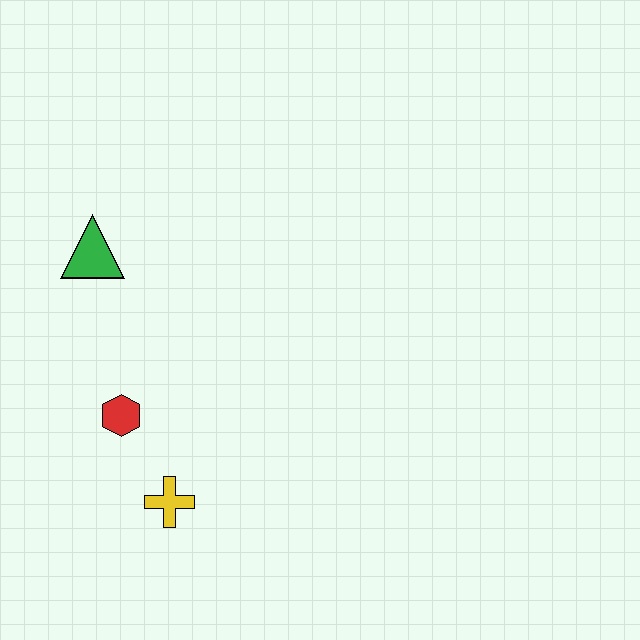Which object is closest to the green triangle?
The red hexagon is closest to the green triangle.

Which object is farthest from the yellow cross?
The green triangle is farthest from the yellow cross.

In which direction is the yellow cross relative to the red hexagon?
The yellow cross is below the red hexagon.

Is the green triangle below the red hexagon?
No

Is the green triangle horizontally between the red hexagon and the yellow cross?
No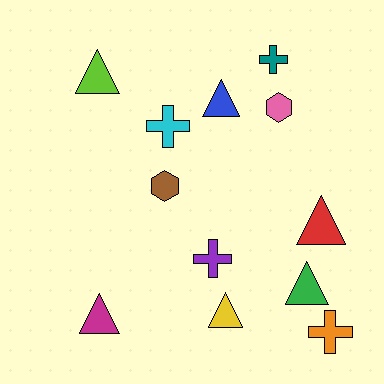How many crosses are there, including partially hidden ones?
There are 4 crosses.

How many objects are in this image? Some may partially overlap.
There are 12 objects.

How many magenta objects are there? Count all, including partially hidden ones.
There is 1 magenta object.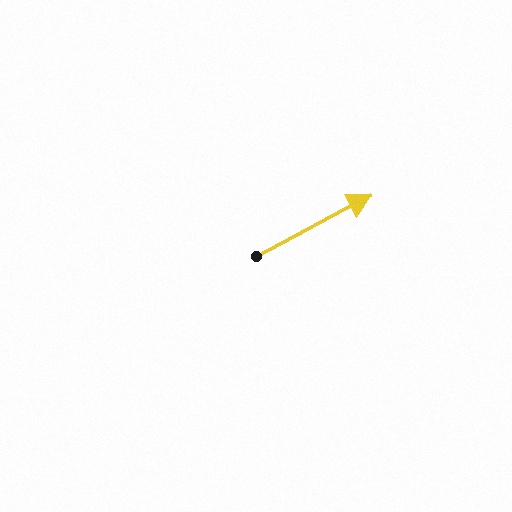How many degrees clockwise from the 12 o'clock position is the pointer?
Approximately 62 degrees.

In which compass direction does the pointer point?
Northeast.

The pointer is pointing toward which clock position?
Roughly 2 o'clock.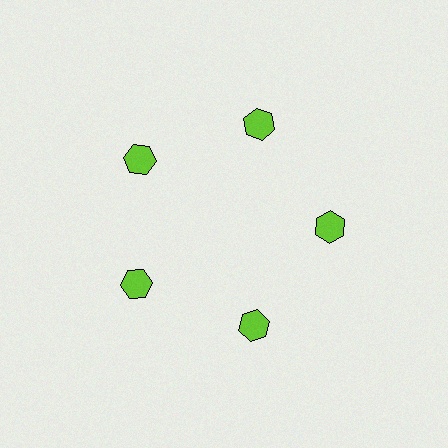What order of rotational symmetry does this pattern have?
This pattern has 5-fold rotational symmetry.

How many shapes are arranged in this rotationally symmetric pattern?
There are 5 shapes, arranged in 5 groups of 1.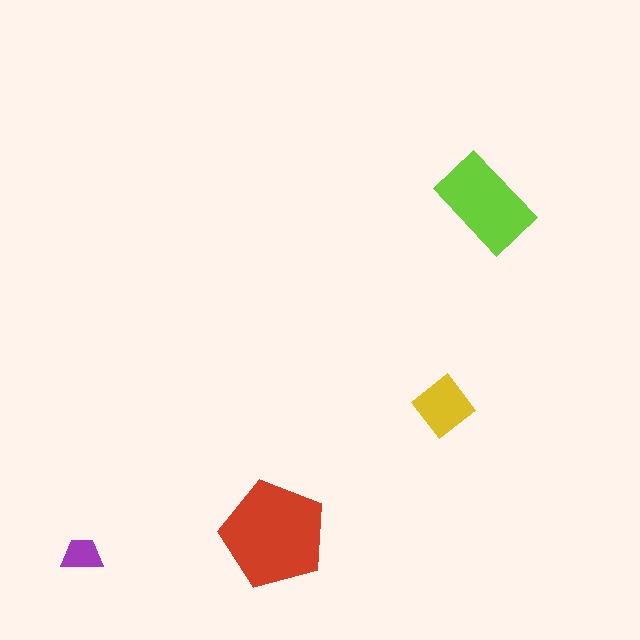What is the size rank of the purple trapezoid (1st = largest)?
4th.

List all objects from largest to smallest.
The red pentagon, the lime rectangle, the yellow diamond, the purple trapezoid.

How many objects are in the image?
There are 4 objects in the image.